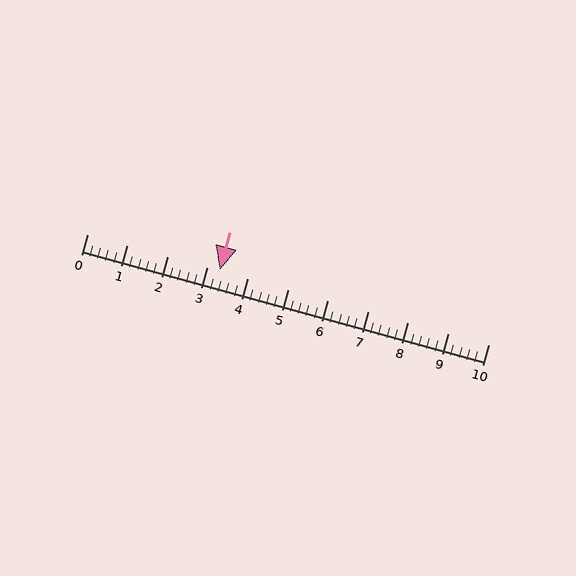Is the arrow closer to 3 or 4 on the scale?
The arrow is closer to 3.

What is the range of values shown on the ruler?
The ruler shows values from 0 to 10.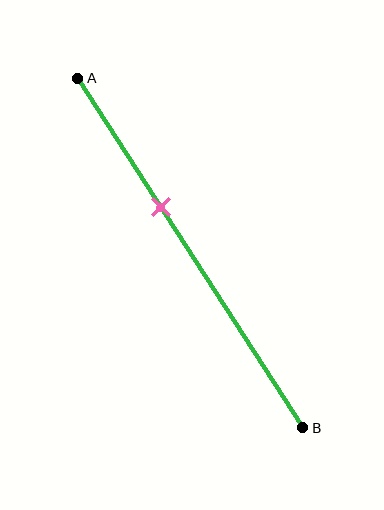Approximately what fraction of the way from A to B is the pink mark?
The pink mark is approximately 35% of the way from A to B.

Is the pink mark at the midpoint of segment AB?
No, the mark is at about 35% from A, not at the 50% midpoint.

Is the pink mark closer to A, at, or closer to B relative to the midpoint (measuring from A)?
The pink mark is closer to point A than the midpoint of segment AB.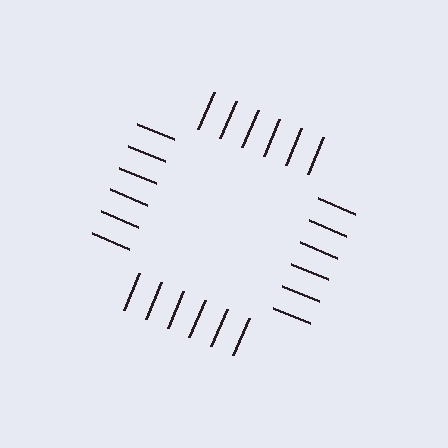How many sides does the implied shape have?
4 sides — the line-ends trace a square.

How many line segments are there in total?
24 — 6 along each of the 4 edges.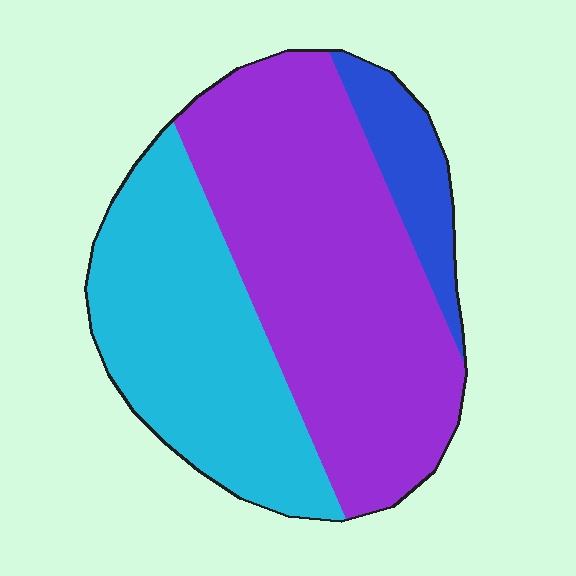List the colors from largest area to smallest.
From largest to smallest: purple, cyan, blue.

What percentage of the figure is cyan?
Cyan takes up about three eighths (3/8) of the figure.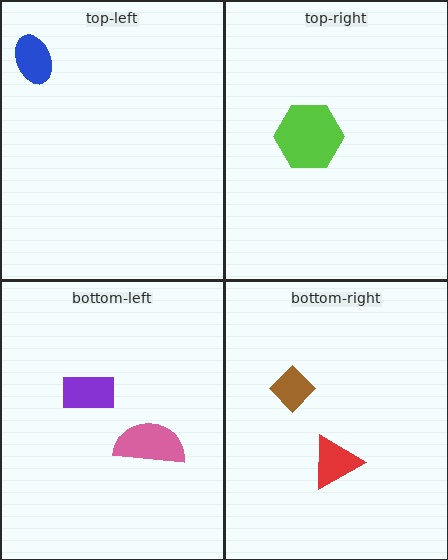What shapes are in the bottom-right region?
The red triangle, the brown diamond.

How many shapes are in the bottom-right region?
2.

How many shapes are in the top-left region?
1.